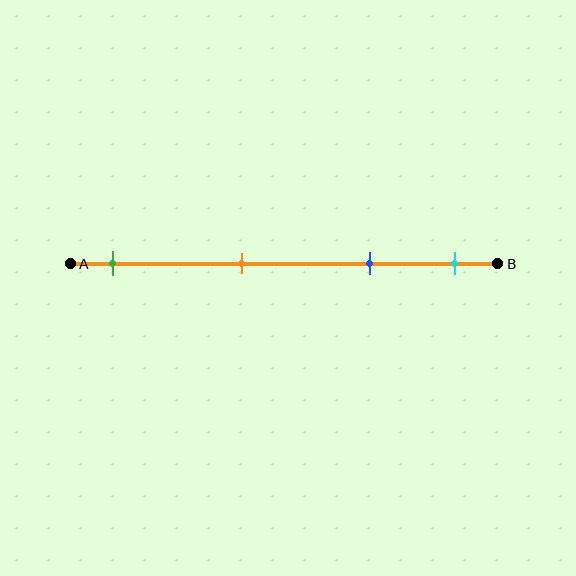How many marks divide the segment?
There are 4 marks dividing the segment.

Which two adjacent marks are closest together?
The blue and cyan marks are the closest adjacent pair.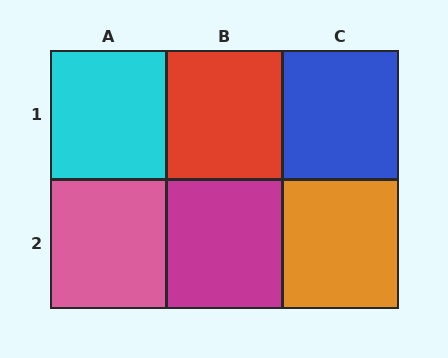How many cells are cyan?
1 cell is cyan.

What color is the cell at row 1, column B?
Red.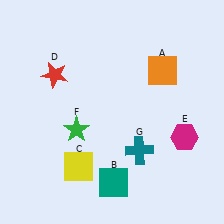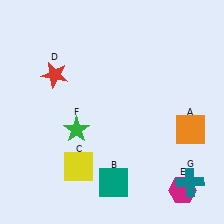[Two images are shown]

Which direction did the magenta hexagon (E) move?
The magenta hexagon (E) moved down.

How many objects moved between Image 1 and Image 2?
3 objects moved between the two images.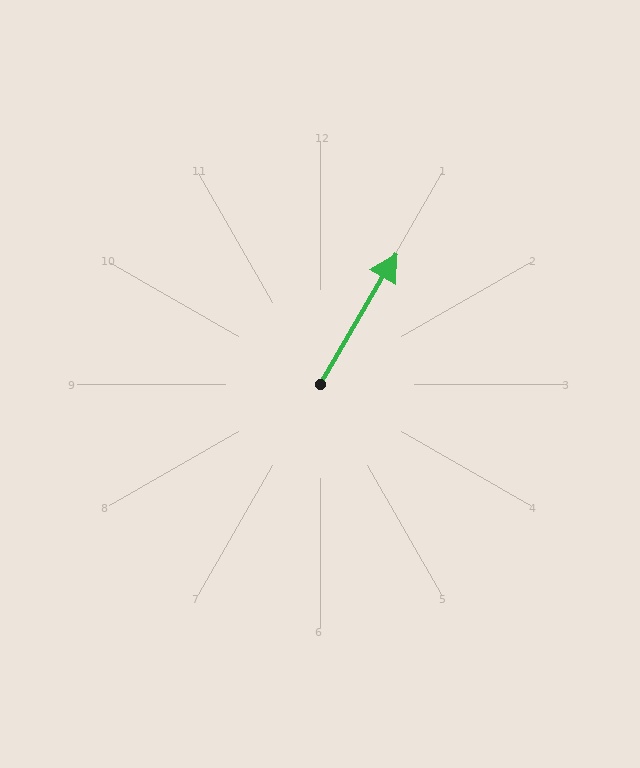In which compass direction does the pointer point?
Northeast.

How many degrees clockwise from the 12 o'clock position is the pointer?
Approximately 30 degrees.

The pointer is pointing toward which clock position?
Roughly 1 o'clock.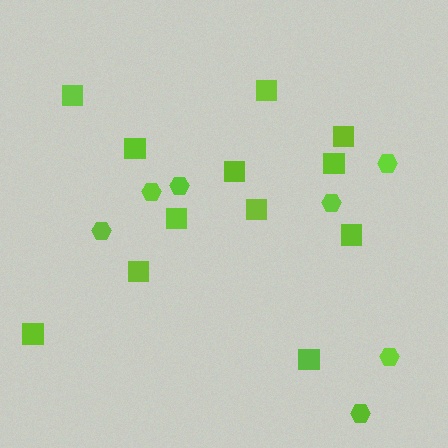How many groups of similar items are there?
There are 2 groups: one group of squares (12) and one group of hexagons (7).